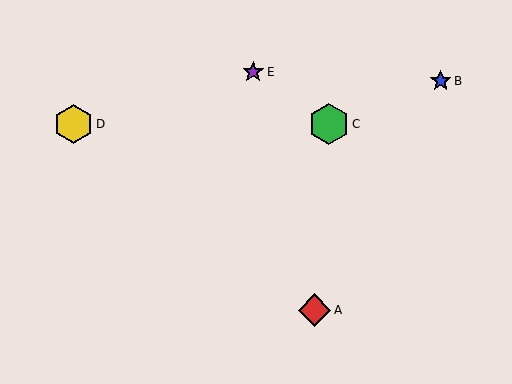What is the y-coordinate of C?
Object C is at y≈124.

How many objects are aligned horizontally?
2 objects (C, D) are aligned horizontally.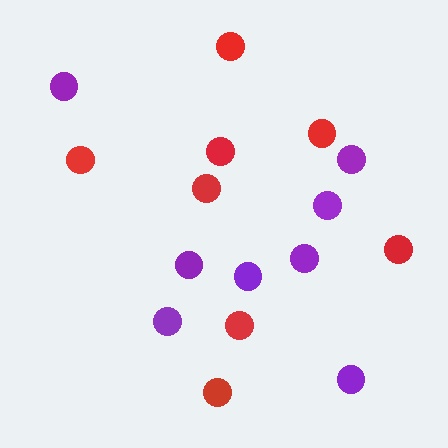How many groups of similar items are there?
There are 2 groups: one group of purple circles (8) and one group of red circles (8).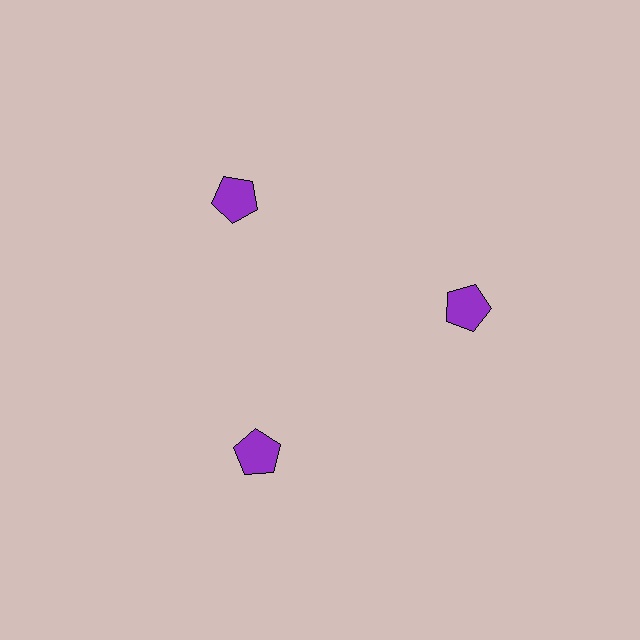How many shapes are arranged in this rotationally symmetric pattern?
There are 3 shapes, arranged in 3 groups of 1.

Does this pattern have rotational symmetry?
Yes, this pattern has 3-fold rotational symmetry. It looks the same after rotating 120 degrees around the center.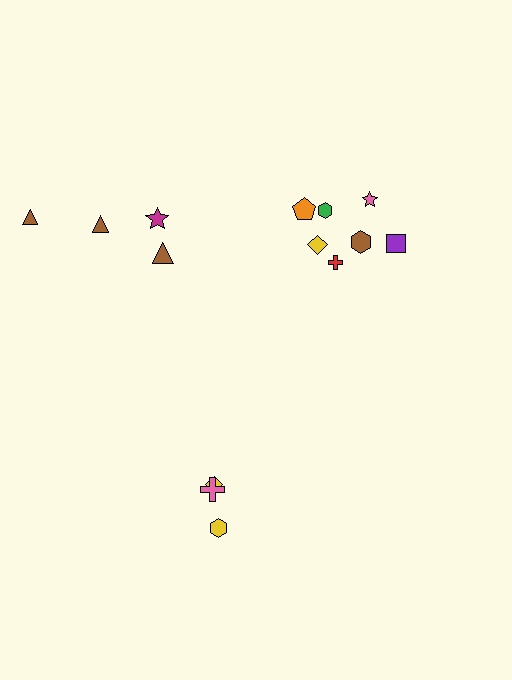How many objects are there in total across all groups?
There are 14 objects.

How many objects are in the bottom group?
There are 3 objects.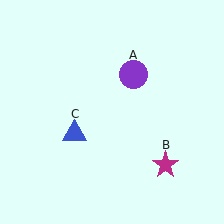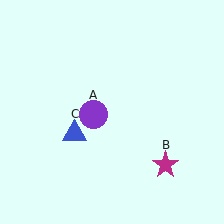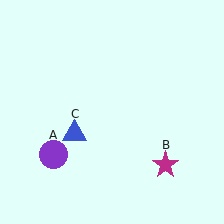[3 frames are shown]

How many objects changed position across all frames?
1 object changed position: purple circle (object A).